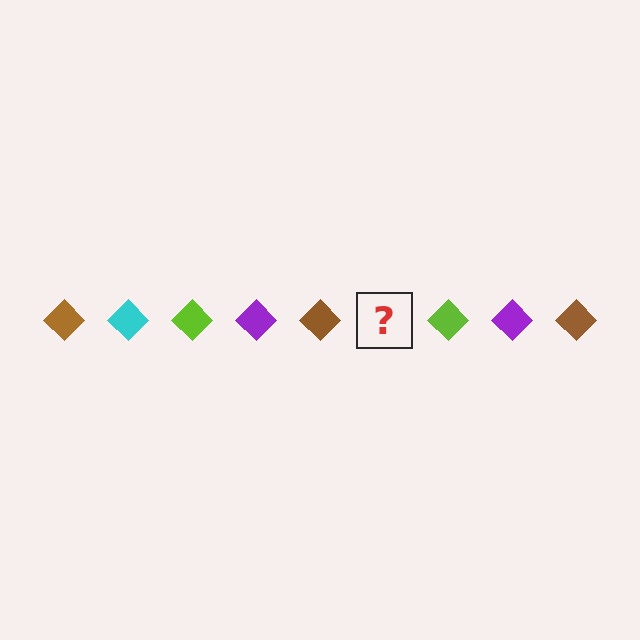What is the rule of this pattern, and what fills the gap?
The rule is that the pattern cycles through brown, cyan, lime, purple diamonds. The gap should be filled with a cyan diamond.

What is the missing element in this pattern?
The missing element is a cyan diamond.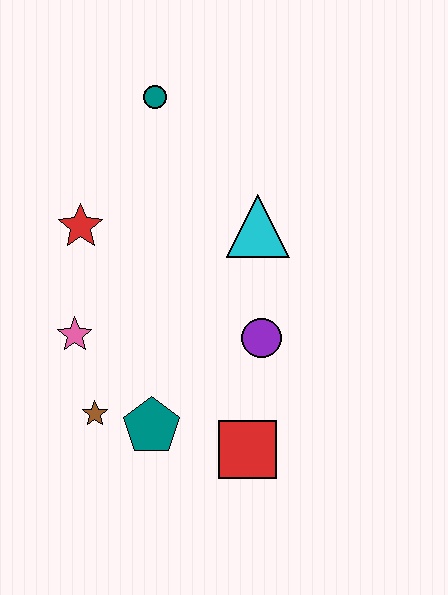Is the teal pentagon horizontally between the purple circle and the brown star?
Yes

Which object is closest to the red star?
The pink star is closest to the red star.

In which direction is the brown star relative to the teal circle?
The brown star is below the teal circle.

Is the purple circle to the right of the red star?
Yes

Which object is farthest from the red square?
The teal circle is farthest from the red square.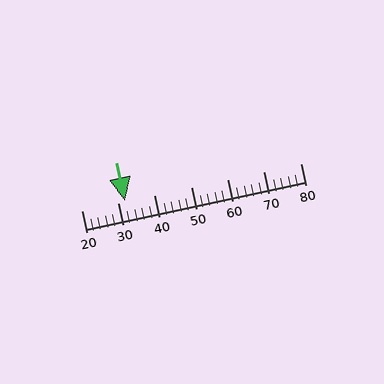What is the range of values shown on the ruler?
The ruler shows values from 20 to 80.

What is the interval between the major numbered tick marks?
The major tick marks are spaced 10 units apart.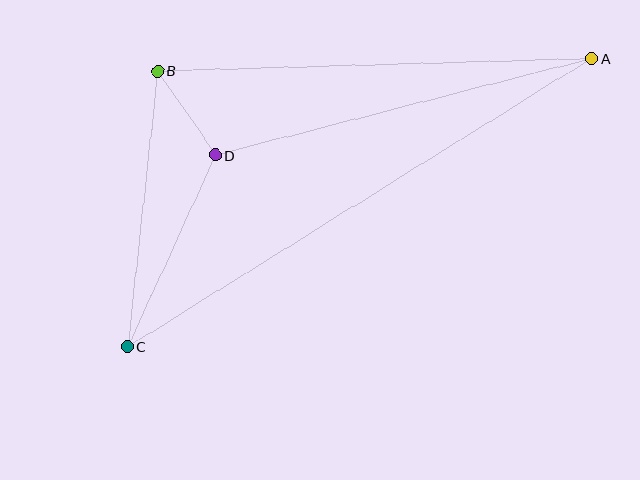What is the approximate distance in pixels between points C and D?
The distance between C and D is approximately 211 pixels.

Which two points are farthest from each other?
Points A and C are farthest from each other.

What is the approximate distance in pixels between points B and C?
The distance between B and C is approximately 278 pixels.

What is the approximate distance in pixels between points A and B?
The distance between A and B is approximately 434 pixels.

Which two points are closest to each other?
Points B and D are closest to each other.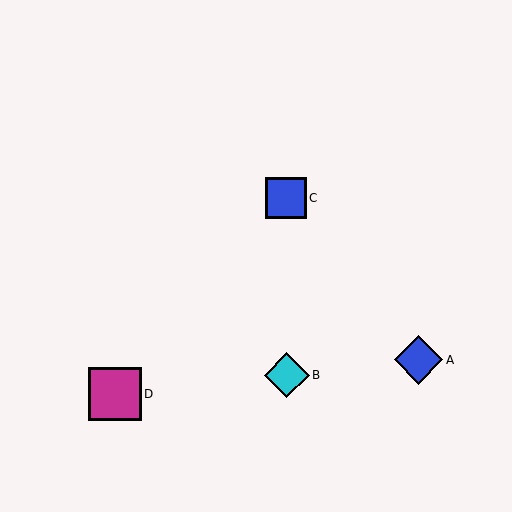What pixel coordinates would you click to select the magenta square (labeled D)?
Click at (115, 394) to select the magenta square D.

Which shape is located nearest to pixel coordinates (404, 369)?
The blue diamond (labeled A) at (418, 360) is nearest to that location.